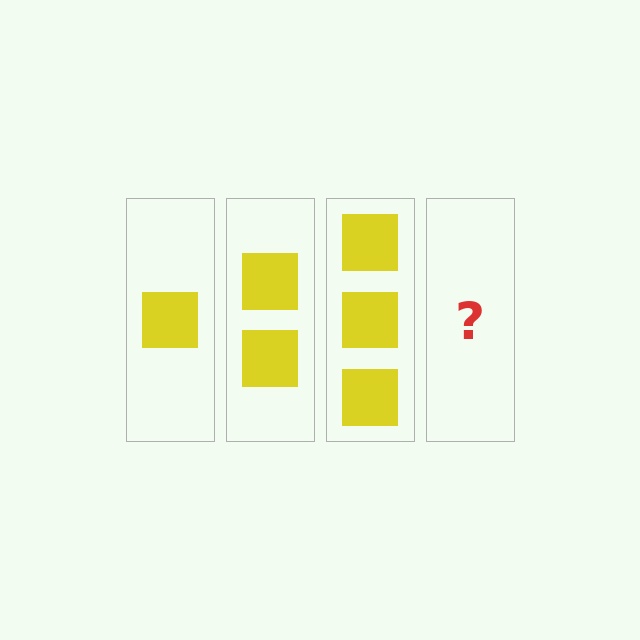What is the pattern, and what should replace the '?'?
The pattern is that each step adds one more square. The '?' should be 4 squares.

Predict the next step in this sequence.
The next step is 4 squares.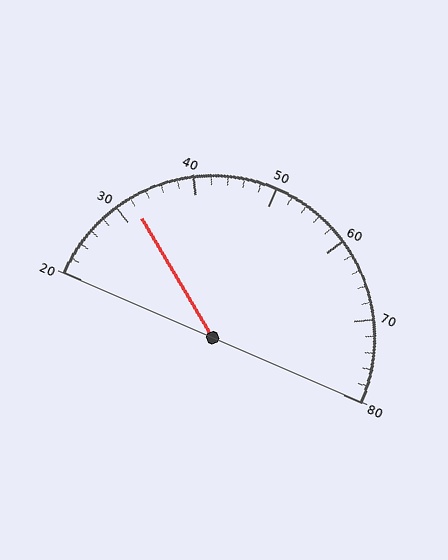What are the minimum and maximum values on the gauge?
The gauge ranges from 20 to 80.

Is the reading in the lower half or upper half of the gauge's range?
The reading is in the lower half of the range (20 to 80).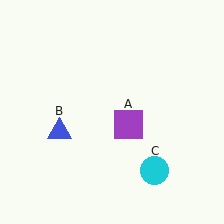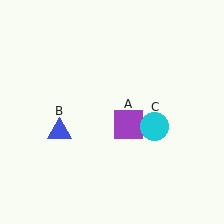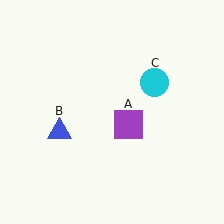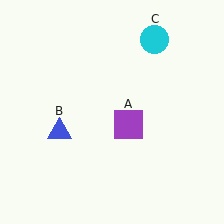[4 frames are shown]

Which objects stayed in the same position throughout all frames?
Purple square (object A) and blue triangle (object B) remained stationary.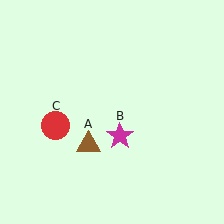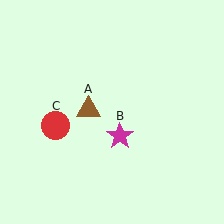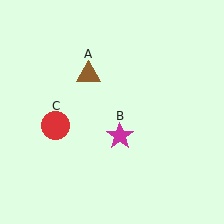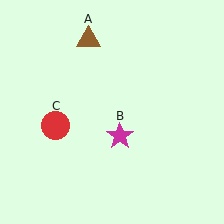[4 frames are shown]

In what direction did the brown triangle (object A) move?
The brown triangle (object A) moved up.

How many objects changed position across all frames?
1 object changed position: brown triangle (object A).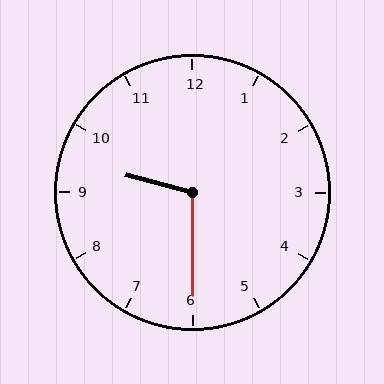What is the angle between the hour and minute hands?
Approximately 105 degrees.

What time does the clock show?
9:30.